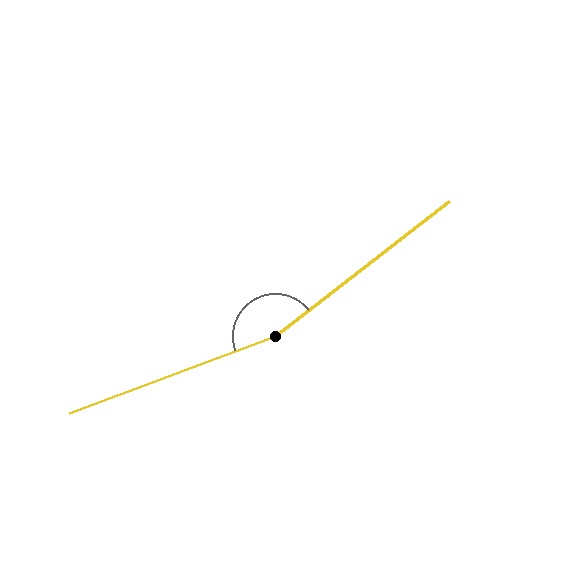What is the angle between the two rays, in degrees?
Approximately 163 degrees.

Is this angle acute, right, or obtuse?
It is obtuse.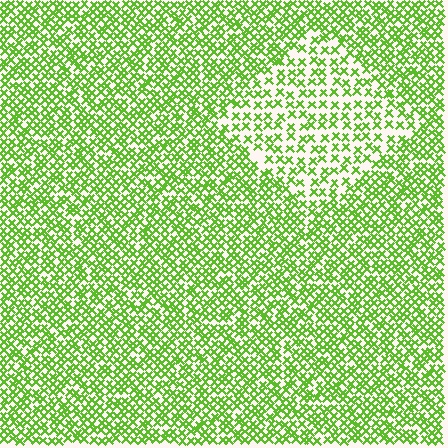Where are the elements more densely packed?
The elements are more densely packed outside the diamond boundary.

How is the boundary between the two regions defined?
The boundary is defined by a change in element density (approximately 1.9x ratio). All elements are the same color, size, and shape.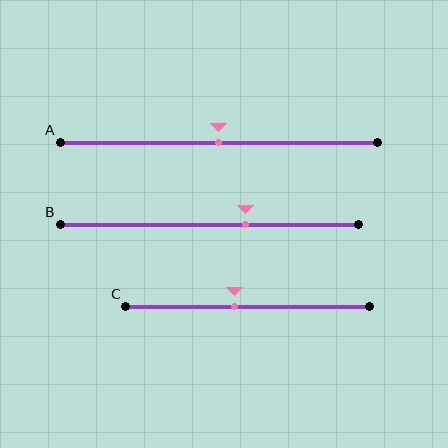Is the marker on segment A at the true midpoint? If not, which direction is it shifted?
Yes, the marker on segment A is at the true midpoint.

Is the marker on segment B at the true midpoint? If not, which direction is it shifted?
No, the marker on segment B is shifted to the right by about 12% of the segment length.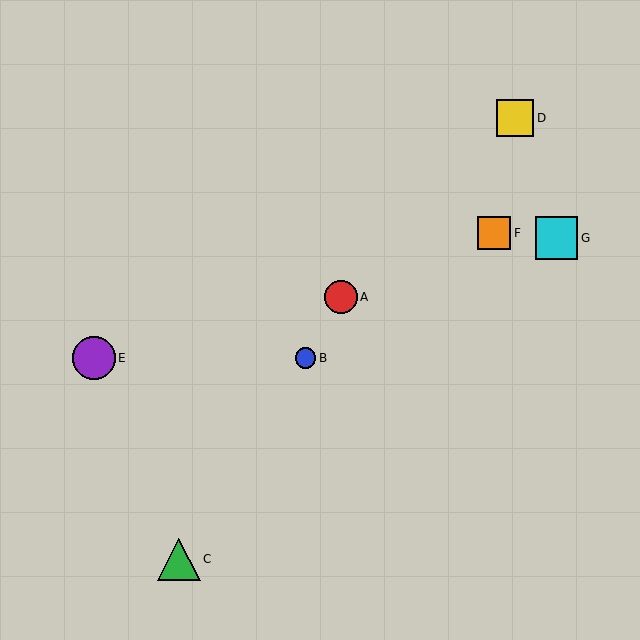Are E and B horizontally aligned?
Yes, both are at y≈358.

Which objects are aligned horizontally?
Objects B, E are aligned horizontally.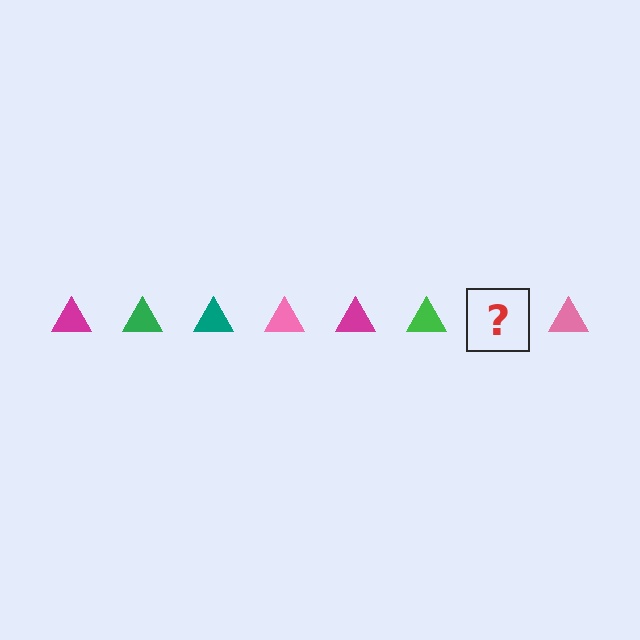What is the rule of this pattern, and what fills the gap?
The rule is that the pattern cycles through magenta, green, teal, pink triangles. The gap should be filled with a teal triangle.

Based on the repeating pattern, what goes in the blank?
The blank should be a teal triangle.